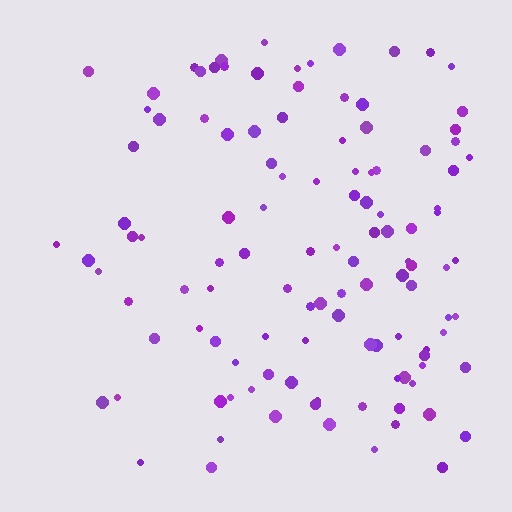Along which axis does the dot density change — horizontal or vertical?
Horizontal.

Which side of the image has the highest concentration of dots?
The right.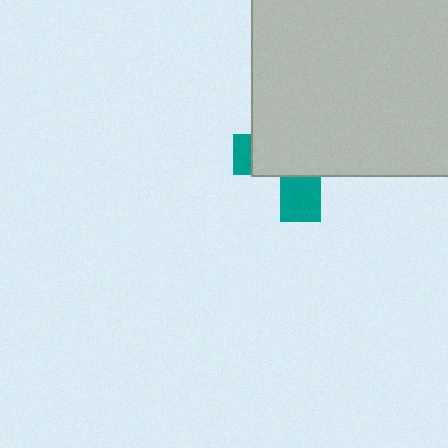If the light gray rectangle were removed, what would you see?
You would see the complete teal cross.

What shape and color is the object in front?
The object in front is a light gray rectangle.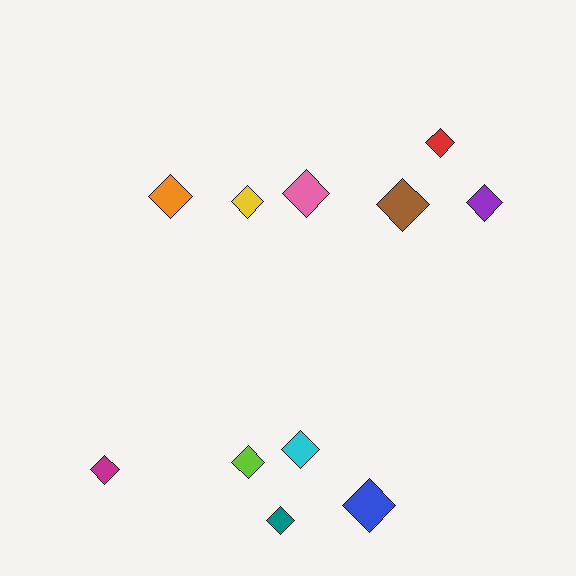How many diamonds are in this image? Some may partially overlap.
There are 11 diamonds.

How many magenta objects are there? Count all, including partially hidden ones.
There is 1 magenta object.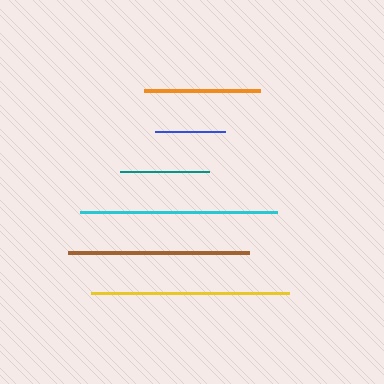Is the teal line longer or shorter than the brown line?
The brown line is longer than the teal line.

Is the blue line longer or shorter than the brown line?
The brown line is longer than the blue line.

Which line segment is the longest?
The yellow line is the longest at approximately 198 pixels.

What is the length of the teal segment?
The teal segment is approximately 89 pixels long.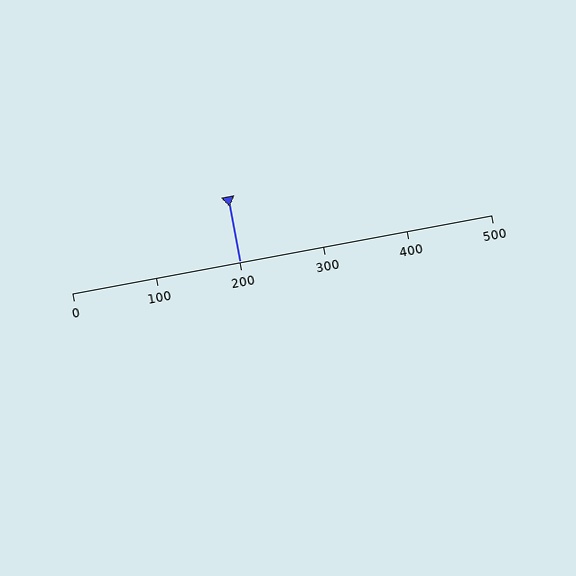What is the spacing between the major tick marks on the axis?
The major ticks are spaced 100 apart.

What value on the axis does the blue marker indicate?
The marker indicates approximately 200.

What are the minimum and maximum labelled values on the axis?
The axis runs from 0 to 500.